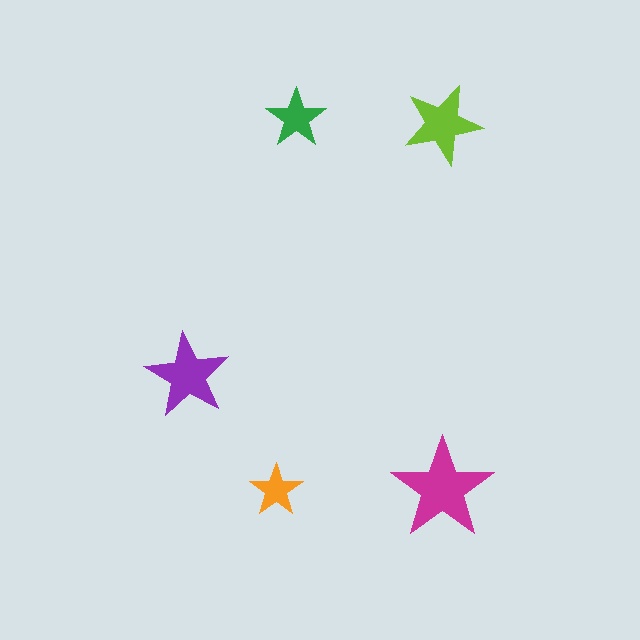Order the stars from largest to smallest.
the magenta one, the purple one, the lime one, the green one, the orange one.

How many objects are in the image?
There are 5 objects in the image.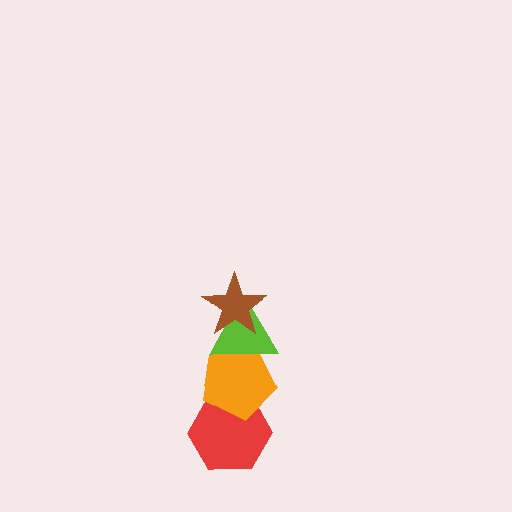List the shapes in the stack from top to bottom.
From top to bottom: the brown star, the lime triangle, the orange pentagon, the red hexagon.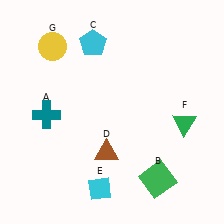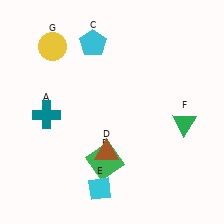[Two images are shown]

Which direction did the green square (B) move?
The green square (B) moved left.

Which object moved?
The green square (B) moved left.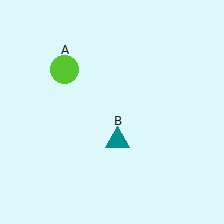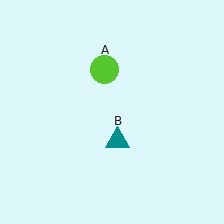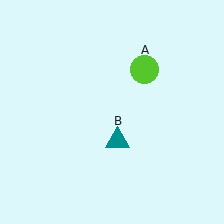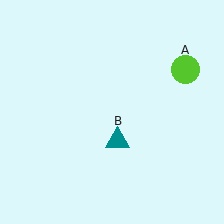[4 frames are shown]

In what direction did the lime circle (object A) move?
The lime circle (object A) moved right.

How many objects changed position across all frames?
1 object changed position: lime circle (object A).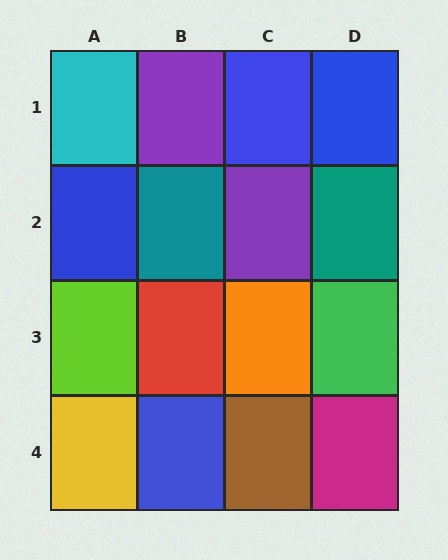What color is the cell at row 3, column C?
Orange.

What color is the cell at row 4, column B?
Blue.